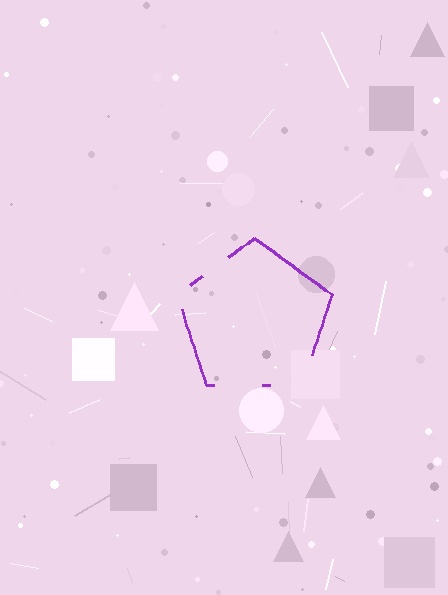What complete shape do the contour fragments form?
The contour fragments form a pentagon.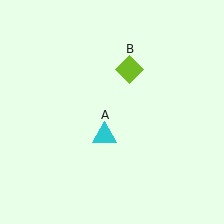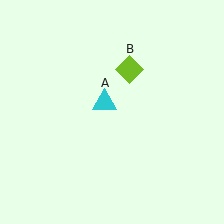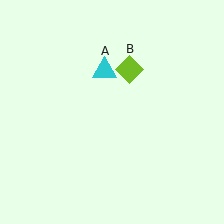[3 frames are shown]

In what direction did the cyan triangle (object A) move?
The cyan triangle (object A) moved up.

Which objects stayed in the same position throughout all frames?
Lime diamond (object B) remained stationary.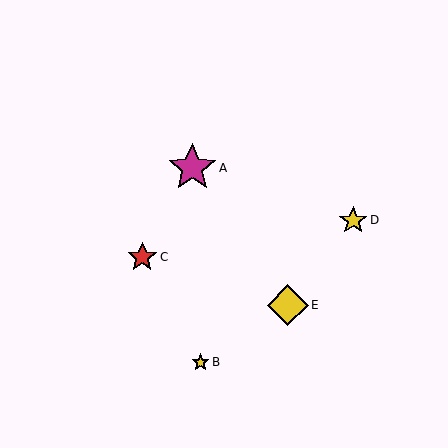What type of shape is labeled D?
Shape D is a yellow star.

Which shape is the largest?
The magenta star (labeled A) is the largest.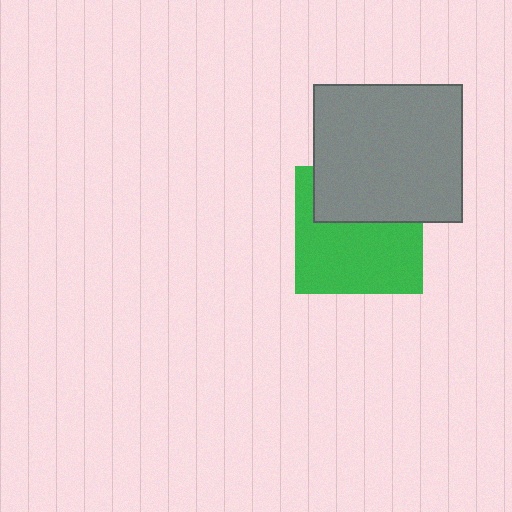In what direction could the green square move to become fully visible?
The green square could move down. That would shift it out from behind the gray rectangle entirely.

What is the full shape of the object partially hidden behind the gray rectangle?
The partially hidden object is a green square.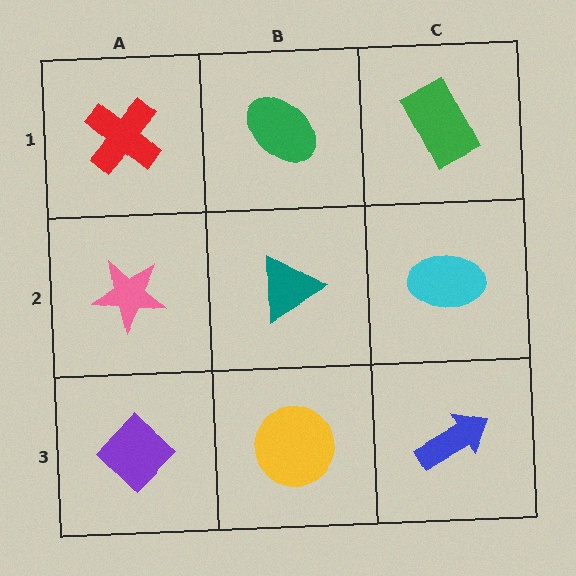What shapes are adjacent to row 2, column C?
A green rectangle (row 1, column C), a blue arrow (row 3, column C), a teal triangle (row 2, column B).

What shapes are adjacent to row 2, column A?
A red cross (row 1, column A), a purple diamond (row 3, column A), a teal triangle (row 2, column B).